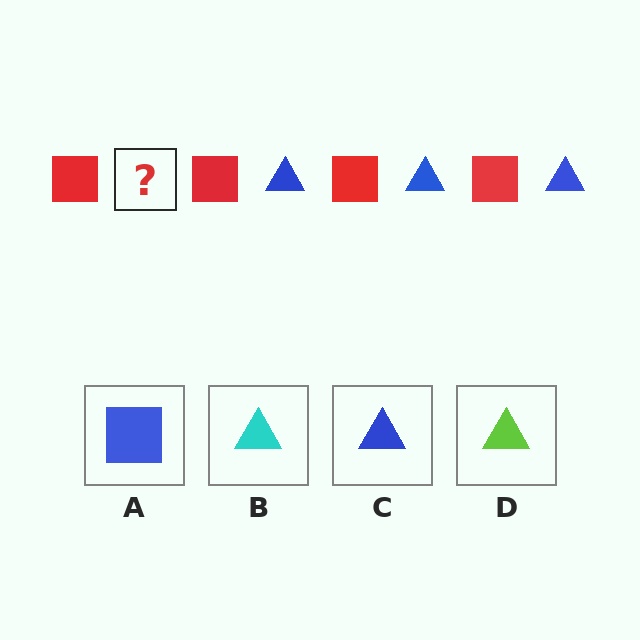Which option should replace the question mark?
Option C.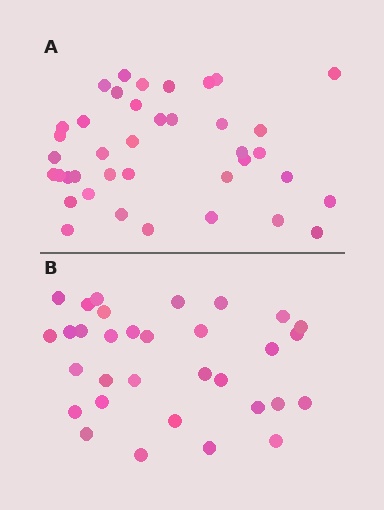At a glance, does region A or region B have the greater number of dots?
Region A (the top region) has more dots.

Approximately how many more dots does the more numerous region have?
Region A has roughly 8 or so more dots than region B.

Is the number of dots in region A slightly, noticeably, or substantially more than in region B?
Region A has only slightly more — the two regions are fairly close. The ratio is roughly 1.2 to 1.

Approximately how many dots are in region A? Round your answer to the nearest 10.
About 40 dots. (The exact count is 39, which rounds to 40.)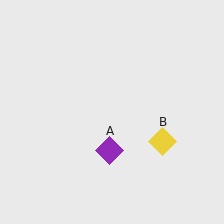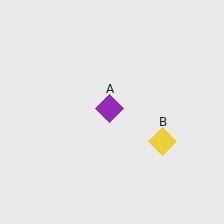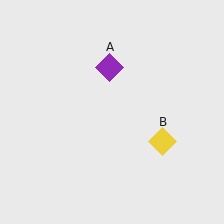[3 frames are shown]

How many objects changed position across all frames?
1 object changed position: purple diamond (object A).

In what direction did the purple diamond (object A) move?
The purple diamond (object A) moved up.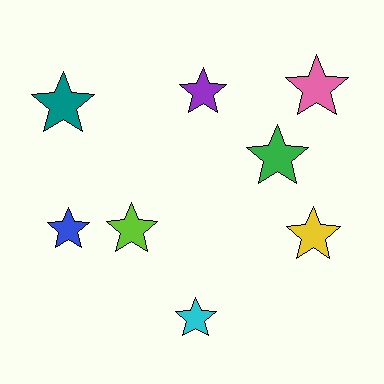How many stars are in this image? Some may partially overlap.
There are 8 stars.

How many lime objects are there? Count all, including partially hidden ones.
There is 1 lime object.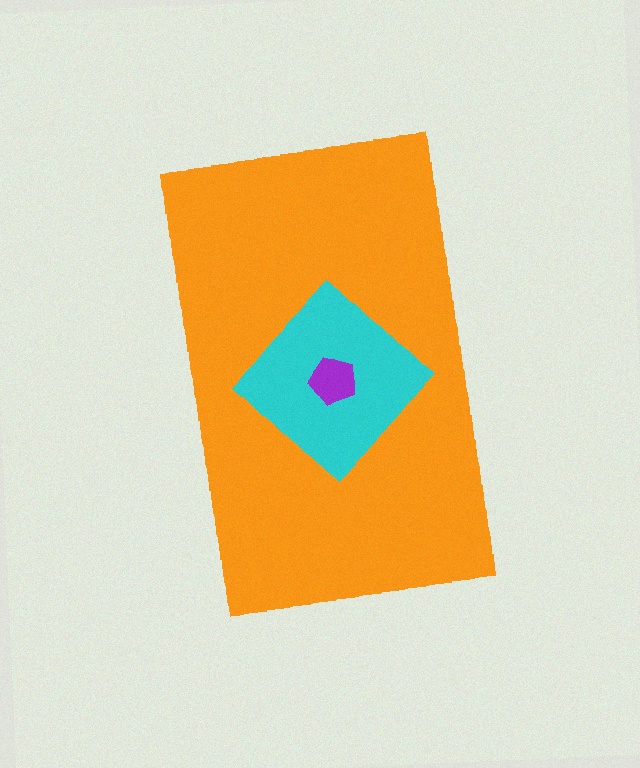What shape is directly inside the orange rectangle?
The cyan diamond.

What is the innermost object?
The purple pentagon.